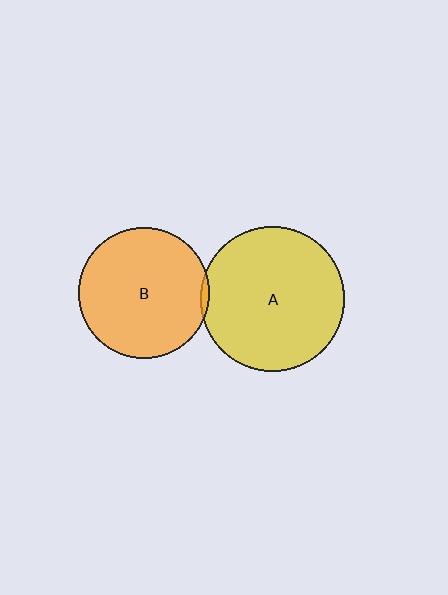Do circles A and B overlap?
Yes.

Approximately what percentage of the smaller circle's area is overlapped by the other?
Approximately 5%.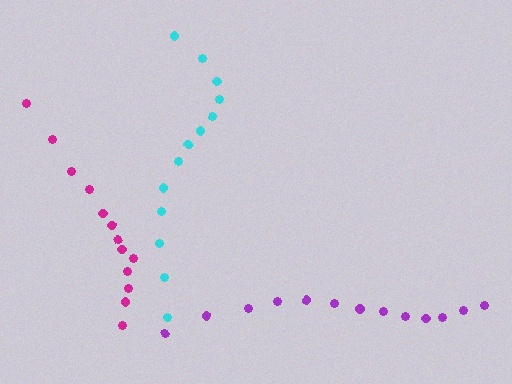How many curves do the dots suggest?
There are 3 distinct paths.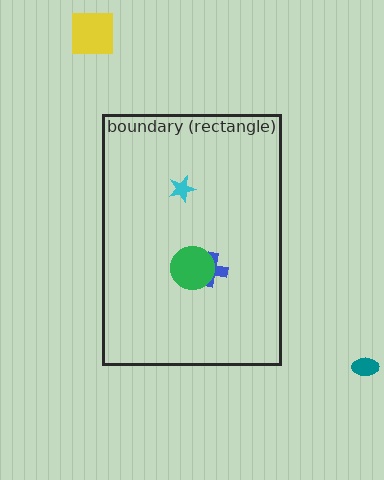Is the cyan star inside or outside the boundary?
Inside.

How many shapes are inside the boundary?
3 inside, 2 outside.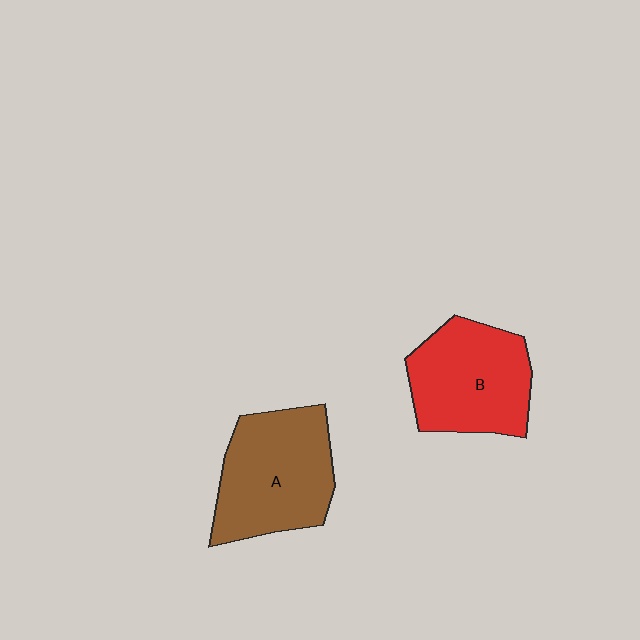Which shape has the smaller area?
Shape B (red).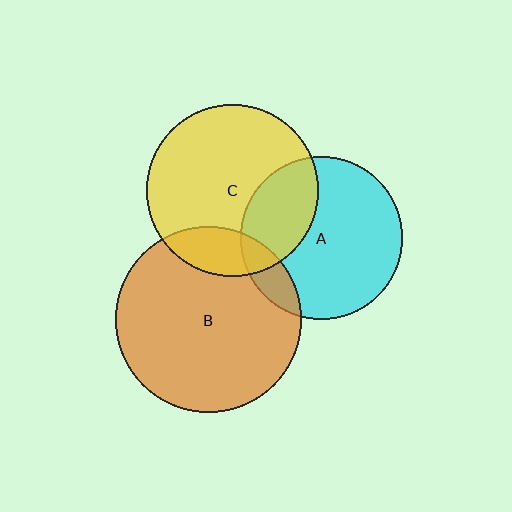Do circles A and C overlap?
Yes.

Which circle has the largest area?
Circle B (orange).